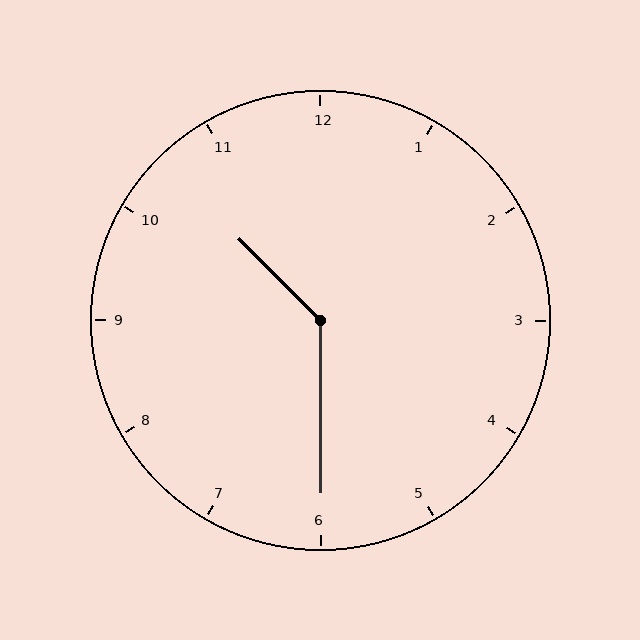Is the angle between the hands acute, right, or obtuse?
It is obtuse.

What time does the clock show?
10:30.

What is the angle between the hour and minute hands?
Approximately 135 degrees.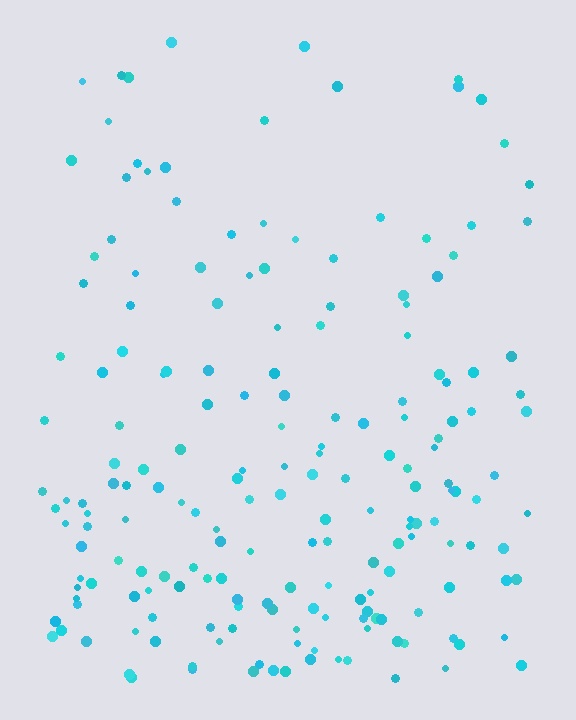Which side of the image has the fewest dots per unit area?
The top.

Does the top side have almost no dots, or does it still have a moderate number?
Still a moderate number, just noticeably fewer than the bottom.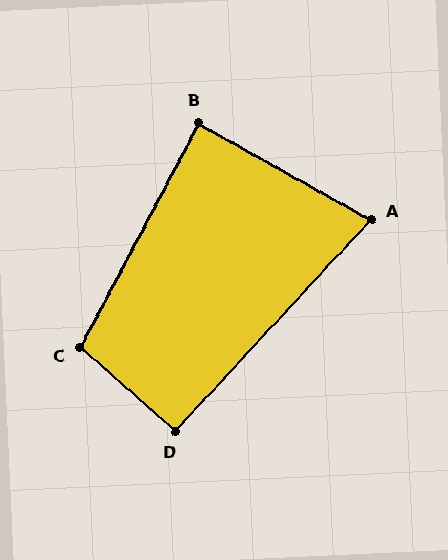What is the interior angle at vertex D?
Approximately 91 degrees (approximately right).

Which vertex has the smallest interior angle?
A, at approximately 76 degrees.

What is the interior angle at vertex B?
Approximately 89 degrees (approximately right).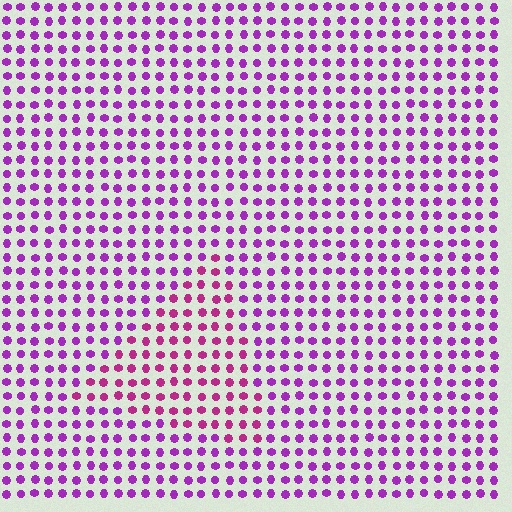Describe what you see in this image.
The image is filled with small purple elements in a uniform arrangement. A triangle-shaped region is visible where the elements are tinted to a slightly different hue, forming a subtle color boundary.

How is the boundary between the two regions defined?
The boundary is defined purely by a slight shift in hue (about 30 degrees). Spacing, size, and orientation are identical on both sides.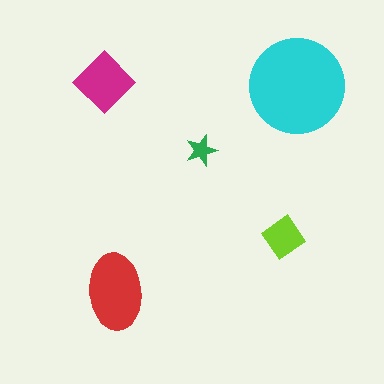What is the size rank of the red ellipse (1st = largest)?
2nd.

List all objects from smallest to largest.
The green star, the lime diamond, the magenta diamond, the red ellipse, the cyan circle.